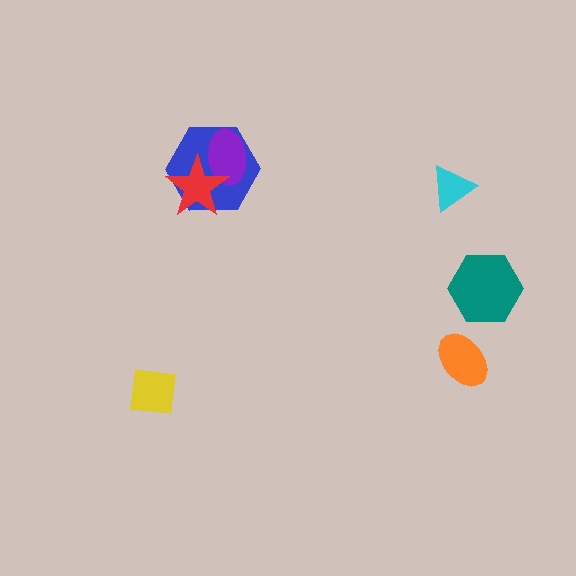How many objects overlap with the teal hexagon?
0 objects overlap with the teal hexagon.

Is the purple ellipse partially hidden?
Yes, it is partially covered by another shape.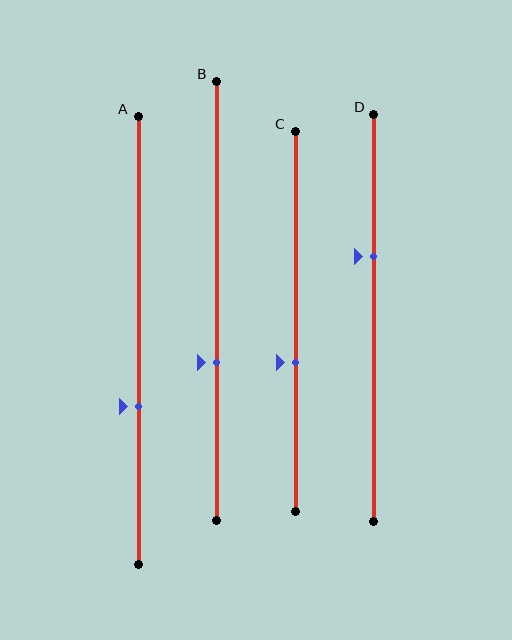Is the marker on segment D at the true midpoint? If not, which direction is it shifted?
No, the marker on segment D is shifted upward by about 15% of the segment length.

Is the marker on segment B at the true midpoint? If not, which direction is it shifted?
No, the marker on segment B is shifted downward by about 14% of the segment length.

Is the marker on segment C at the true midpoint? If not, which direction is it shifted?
No, the marker on segment C is shifted downward by about 11% of the segment length.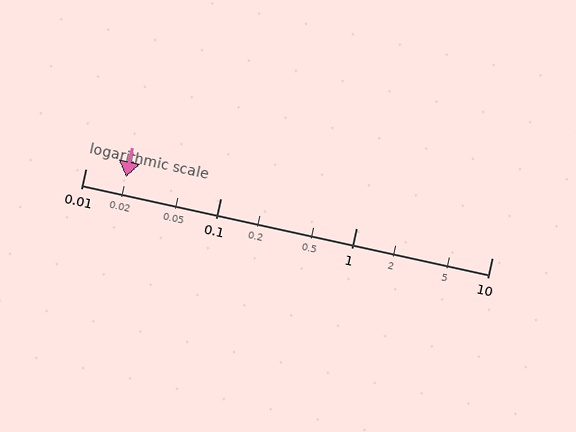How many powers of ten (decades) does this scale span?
The scale spans 3 decades, from 0.01 to 10.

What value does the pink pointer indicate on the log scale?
The pointer indicates approximately 0.02.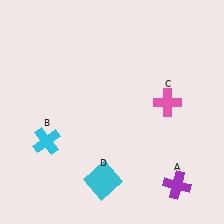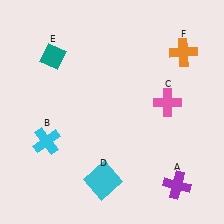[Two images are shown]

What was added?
A teal diamond (E), an orange cross (F) were added in Image 2.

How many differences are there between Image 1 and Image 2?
There are 2 differences between the two images.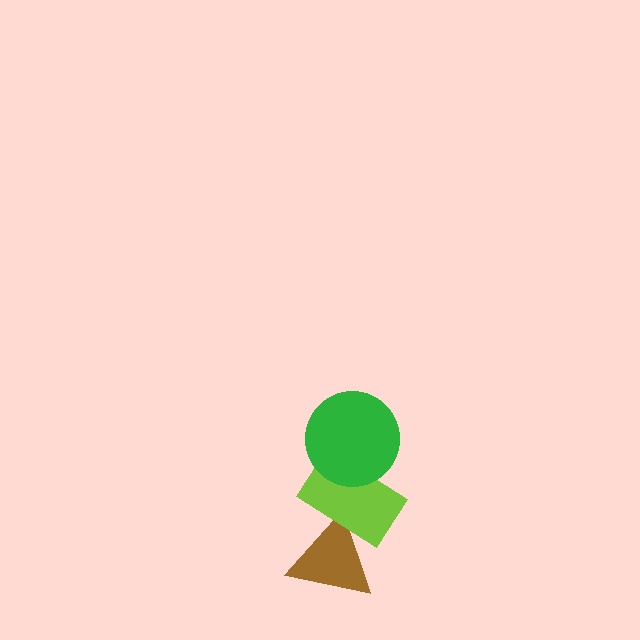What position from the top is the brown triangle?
The brown triangle is 3rd from the top.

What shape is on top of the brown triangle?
The lime rectangle is on top of the brown triangle.